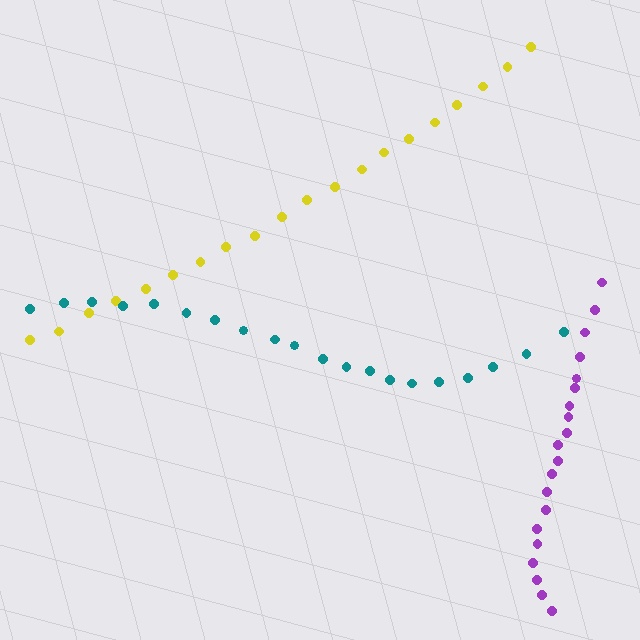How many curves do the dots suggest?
There are 3 distinct paths.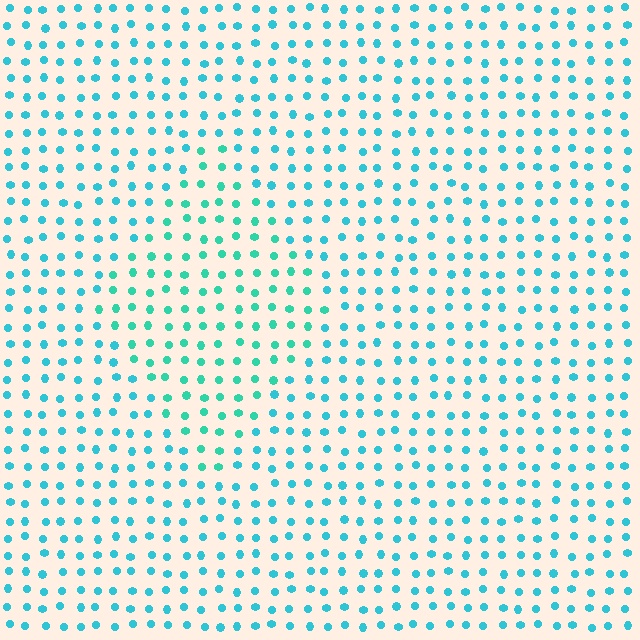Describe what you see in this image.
The image is filled with small cyan elements in a uniform arrangement. A diamond-shaped region is visible where the elements are tinted to a slightly different hue, forming a subtle color boundary.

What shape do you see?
I see a diamond.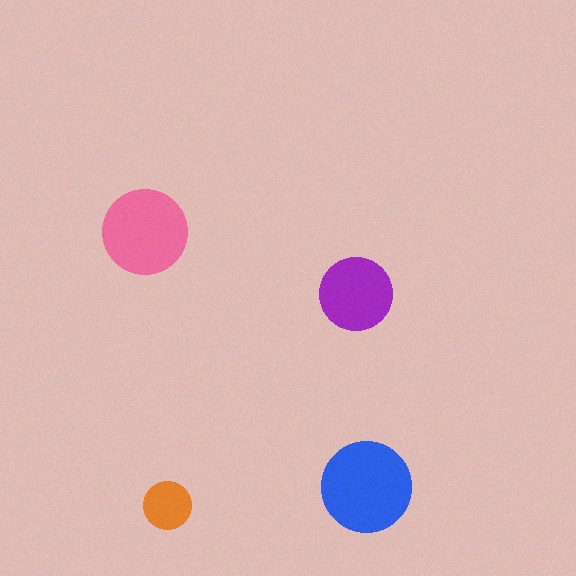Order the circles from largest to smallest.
the blue one, the pink one, the purple one, the orange one.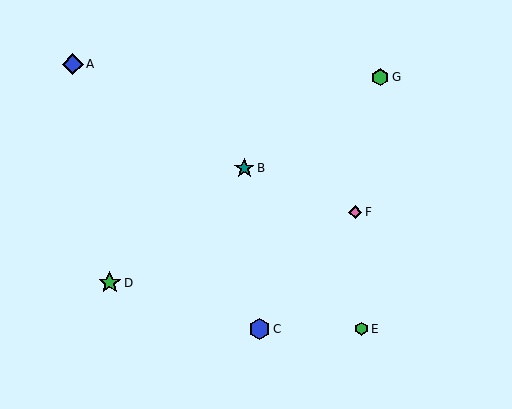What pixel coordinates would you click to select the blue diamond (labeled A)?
Click at (73, 64) to select the blue diamond A.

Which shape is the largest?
The green star (labeled D) is the largest.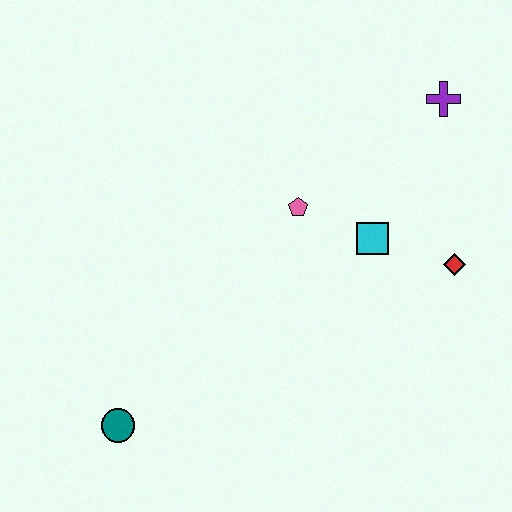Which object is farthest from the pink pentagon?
The teal circle is farthest from the pink pentagon.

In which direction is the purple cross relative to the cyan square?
The purple cross is above the cyan square.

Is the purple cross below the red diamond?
No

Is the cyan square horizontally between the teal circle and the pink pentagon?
No